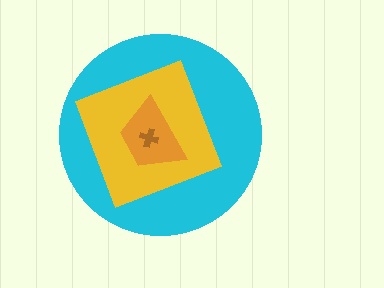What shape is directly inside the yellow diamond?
The orange trapezoid.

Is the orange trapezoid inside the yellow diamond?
Yes.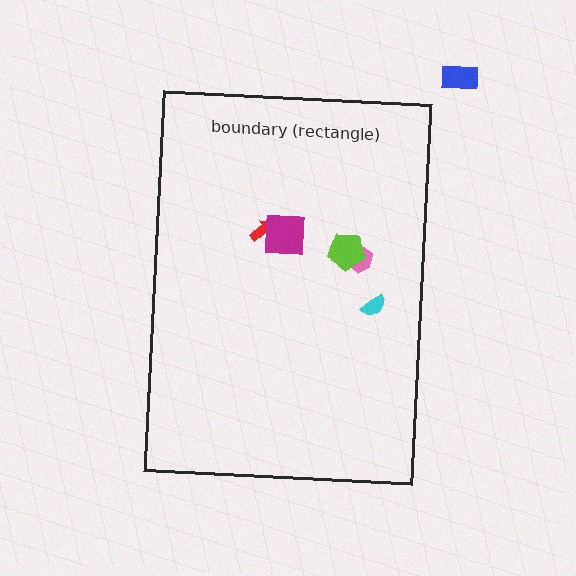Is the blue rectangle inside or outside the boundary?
Outside.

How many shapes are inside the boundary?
5 inside, 1 outside.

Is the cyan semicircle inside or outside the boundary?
Inside.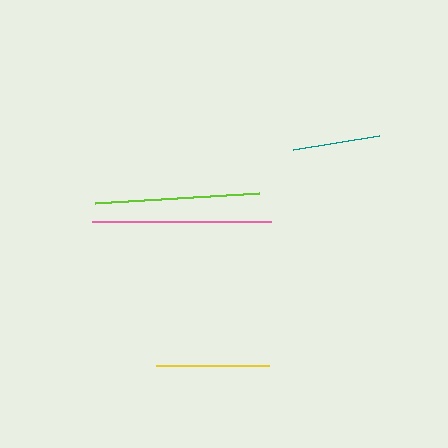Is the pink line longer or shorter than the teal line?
The pink line is longer than the teal line.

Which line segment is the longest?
The pink line is the longest at approximately 179 pixels.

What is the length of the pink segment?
The pink segment is approximately 179 pixels long.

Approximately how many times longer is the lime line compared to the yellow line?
The lime line is approximately 1.5 times the length of the yellow line.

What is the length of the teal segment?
The teal segment is approximately 87 pixels long.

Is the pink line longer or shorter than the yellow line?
The pink line is longer than the yellow line.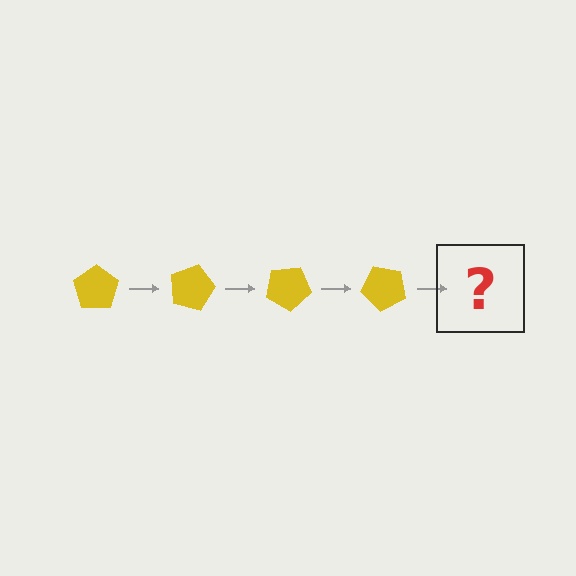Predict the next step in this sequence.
The next step is a yellow pentagon rotated 60 degrees.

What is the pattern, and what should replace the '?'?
The pattern is that the pentagon rotates 15 degrees each step. The '?' should be a yellow pentagon rotated 60 degrees.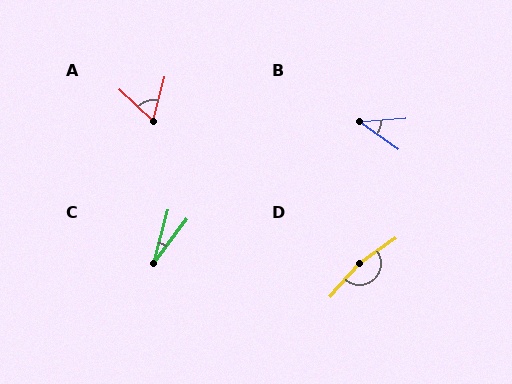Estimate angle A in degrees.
Approximately 62 degrees.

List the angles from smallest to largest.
C (22°), B (39°), A (62°), D (166°).